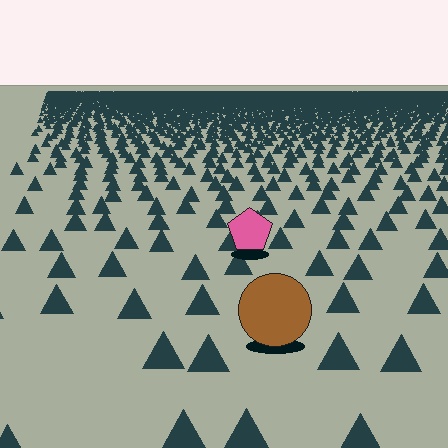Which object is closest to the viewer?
The brown circle is closest. The texture marks near it are larger and more spread out.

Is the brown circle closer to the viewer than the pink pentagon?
Yes. The brown circle is closer — you can tell from the texture gradient: the ground texture is coarser near it.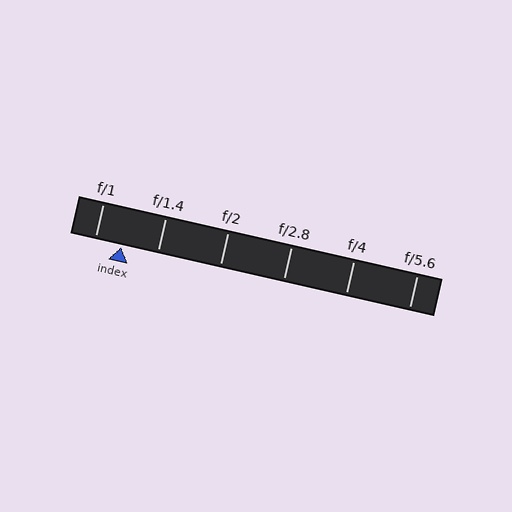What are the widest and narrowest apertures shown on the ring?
The widest aperture shown is f/1 and the narrowest is f/5.6.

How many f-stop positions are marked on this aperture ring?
There are 6 f-stop positions marked.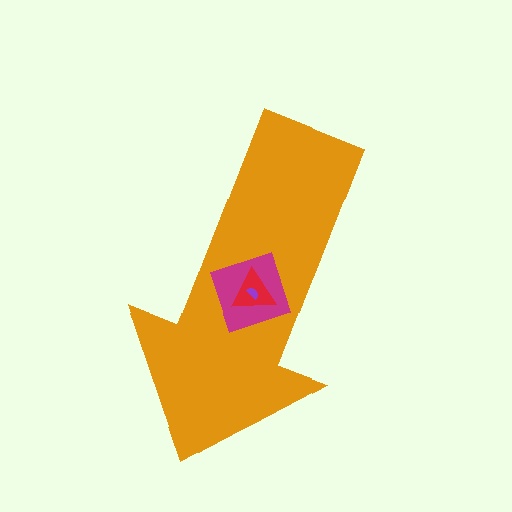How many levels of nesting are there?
4.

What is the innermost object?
The purple semicircle.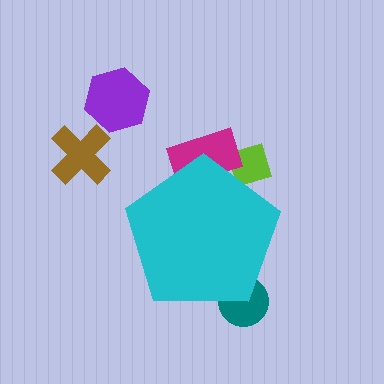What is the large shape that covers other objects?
A cyan pentagon.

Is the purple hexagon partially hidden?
No, the purple hexagon is fully visible.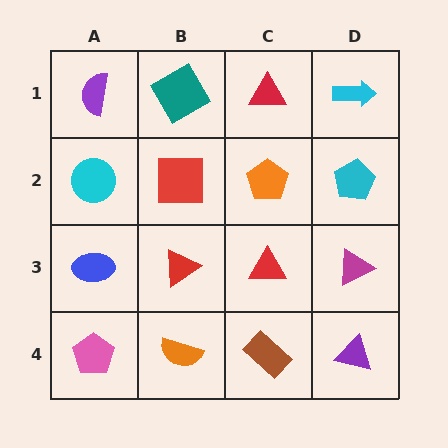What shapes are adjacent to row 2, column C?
A red triangle (row 1, column C), a red triangle (row 3, column C), a red square (row 2, column B), a cyan pentagon (row 2, column D).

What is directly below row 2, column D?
A magenta triangle.